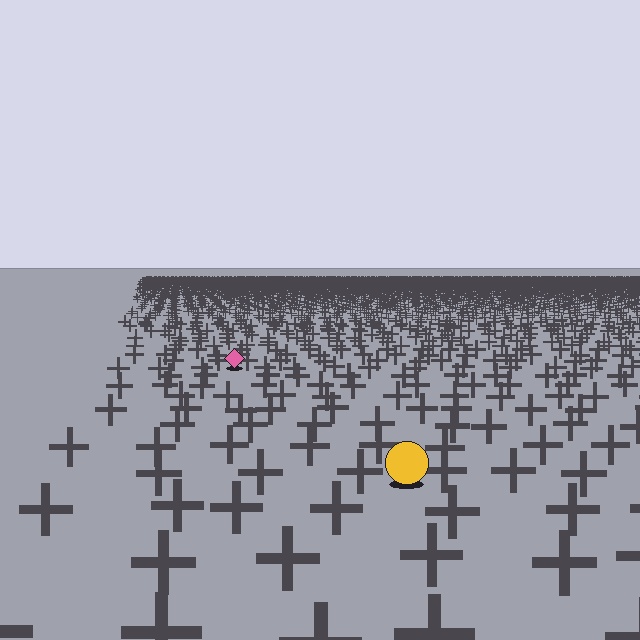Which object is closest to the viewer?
The yellow circle is closest. The texture marks near it are larger and more spread out.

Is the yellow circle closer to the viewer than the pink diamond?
Yes. The yellow circle is closer — you can tell from the texture gradient: the ground texture is coarser near it.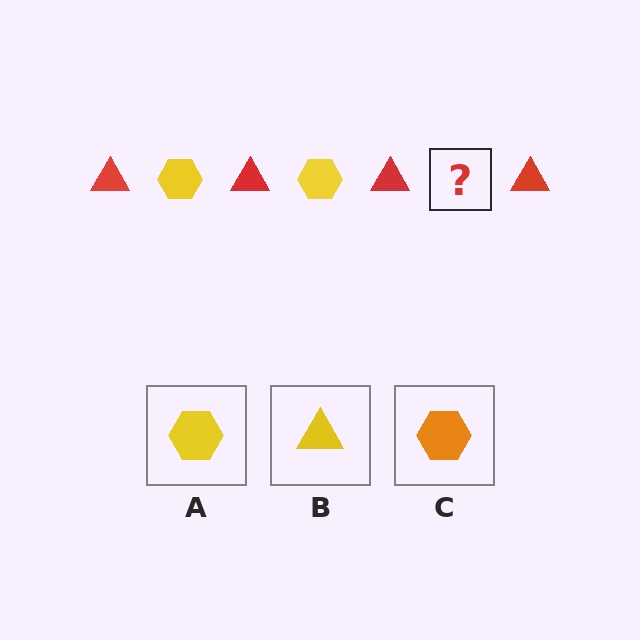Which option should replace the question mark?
Option A.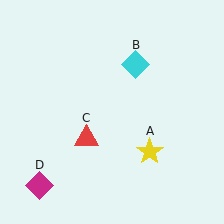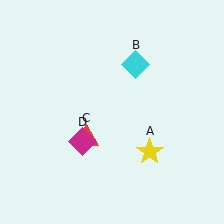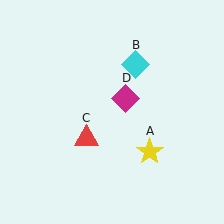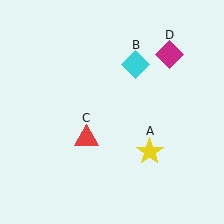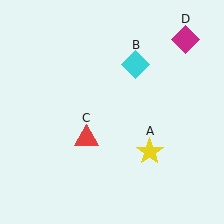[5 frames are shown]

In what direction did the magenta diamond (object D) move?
The magenta diamond (object D) moved up and to the right.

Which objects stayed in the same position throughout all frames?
Yellow star (object A) and cyan diamond (object B) and red triangle (object C) remained stationary.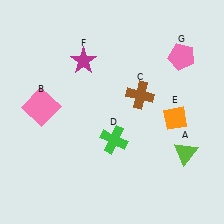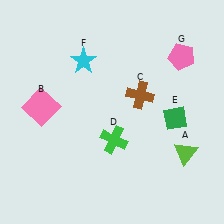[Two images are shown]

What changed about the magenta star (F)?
In Image 1, F is magenta. In Image 2, it changed to cyan.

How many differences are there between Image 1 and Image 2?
There are 2 differences between the two images.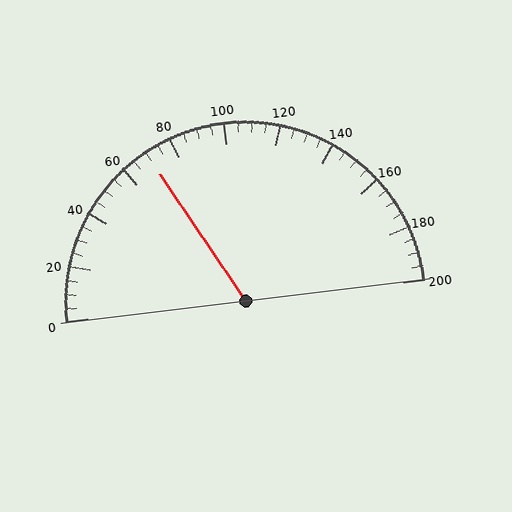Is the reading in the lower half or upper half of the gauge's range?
The reading is in the lower half of the range (0 to 200).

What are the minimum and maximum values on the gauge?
The gauge ranges from 0 to 200.